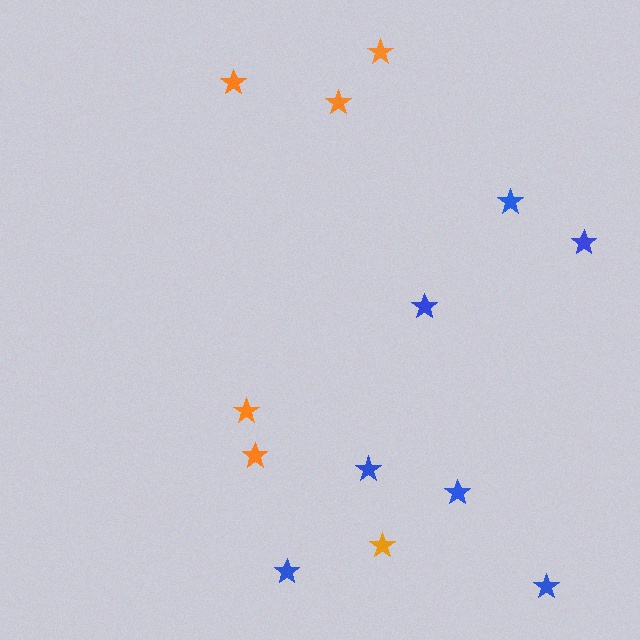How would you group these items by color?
There are 2 groups: one group of blue stars (7) and one group of orange stars (6).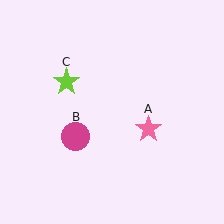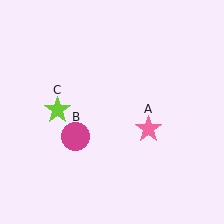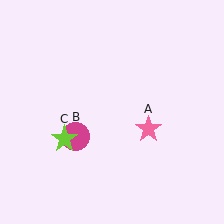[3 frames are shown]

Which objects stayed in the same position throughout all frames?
Pink star (object A) and magenta circle (object B) remained stationary.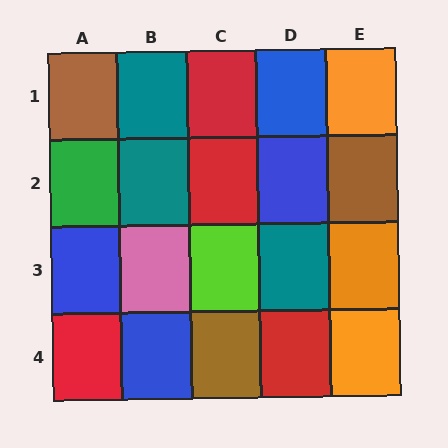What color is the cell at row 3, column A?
Blue.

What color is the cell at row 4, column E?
Orange.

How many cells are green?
1 cell is green.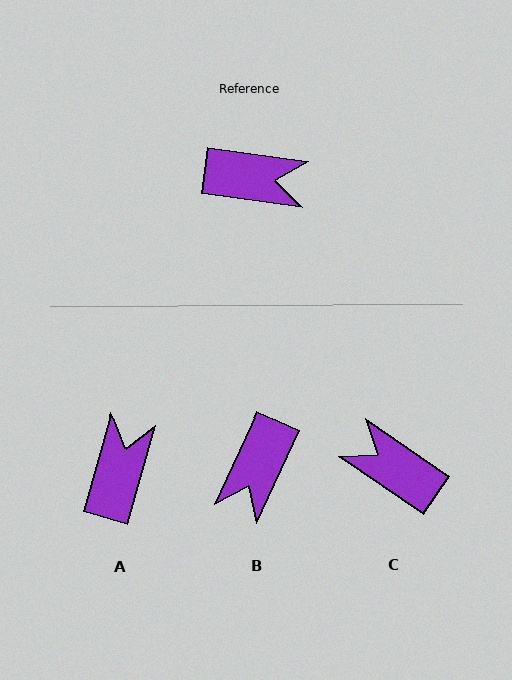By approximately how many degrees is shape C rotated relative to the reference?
Approximately 153 degrees counter-clockwise.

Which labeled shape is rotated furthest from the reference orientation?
C, about 153 degrees away.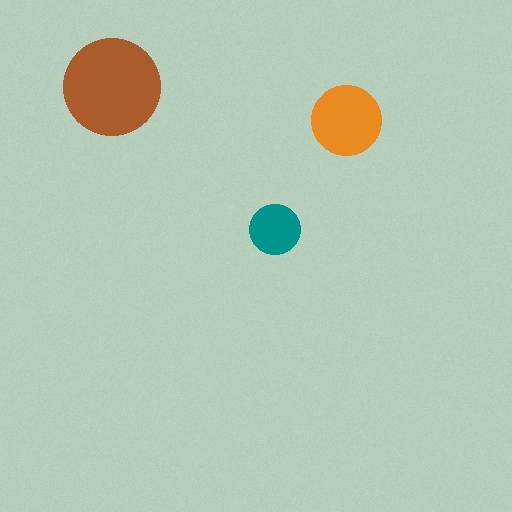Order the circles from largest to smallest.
the brown one, the orange one, the teal one.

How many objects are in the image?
There are 3 objects in the image.